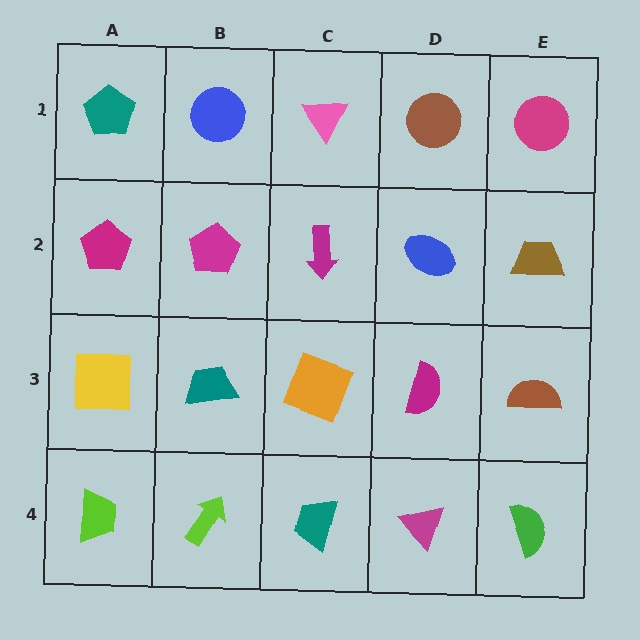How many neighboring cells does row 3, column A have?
3.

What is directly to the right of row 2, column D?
A brown trapezoid.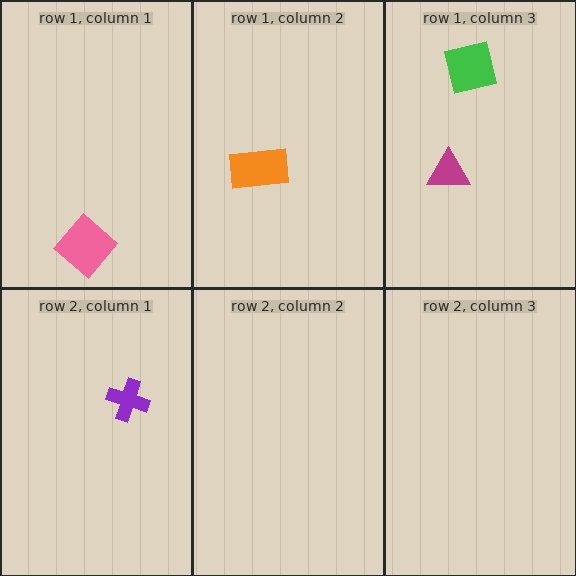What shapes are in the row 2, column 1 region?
The purple cross.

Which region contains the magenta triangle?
The row 1, column 3 region.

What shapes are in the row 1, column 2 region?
The orange rectangle.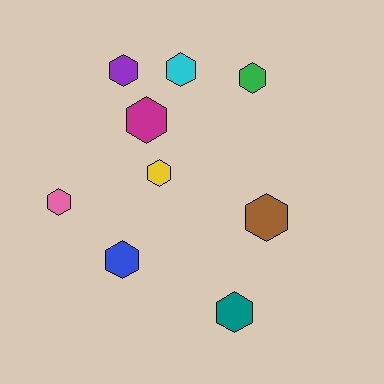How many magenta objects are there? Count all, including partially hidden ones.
There is 1 magenta object.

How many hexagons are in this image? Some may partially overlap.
There are 9 hexagons.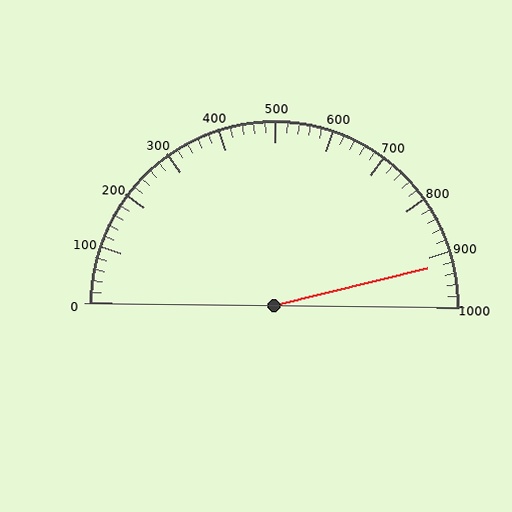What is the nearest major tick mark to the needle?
The nearest major tick mark is 900.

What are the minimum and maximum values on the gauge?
The gauge ranges from 0 to 1000.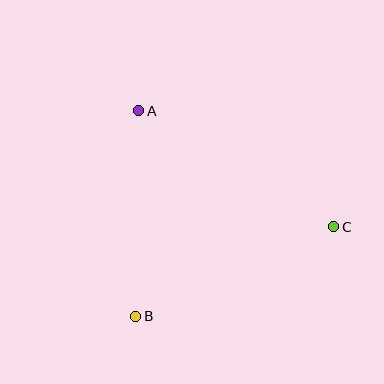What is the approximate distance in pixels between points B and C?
The distance between B and C is approximately 217 pixels.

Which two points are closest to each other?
Points A and B are closest to each other.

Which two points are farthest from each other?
Points A and C are farthest from each other.